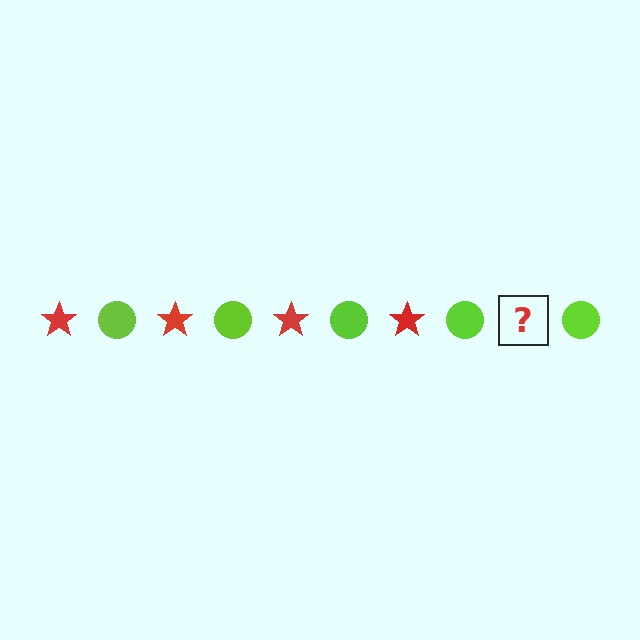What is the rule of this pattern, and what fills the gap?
The rule is that the pattern alternates between red star and lime circle. The gap should be filled with a red star.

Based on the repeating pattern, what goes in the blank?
The blank should be a red star.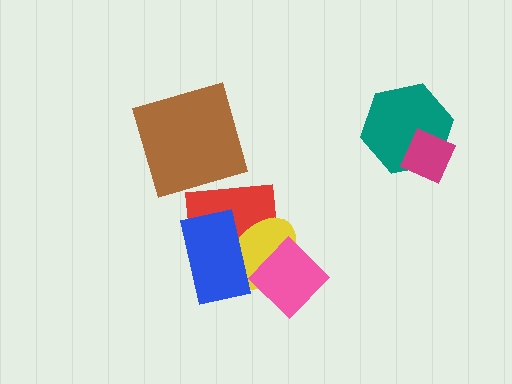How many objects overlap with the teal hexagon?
1 object overlaps with the teal hexagon.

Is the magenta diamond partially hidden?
No, no other shape covers it.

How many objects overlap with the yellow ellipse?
3 objects overlap with the yellow ellipse.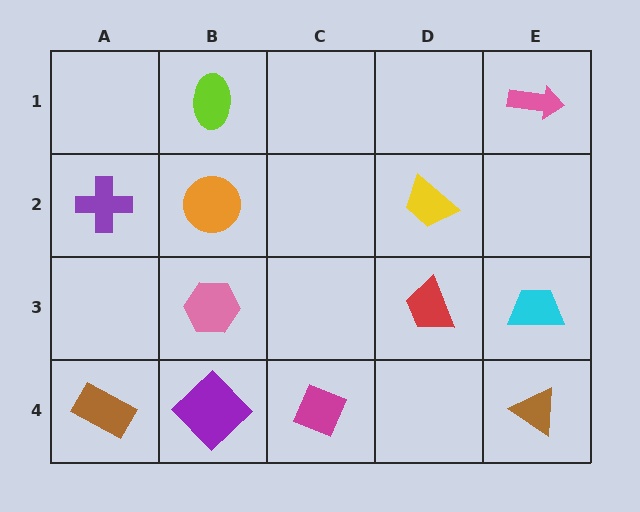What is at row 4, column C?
A magenta diamond.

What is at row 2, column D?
A yellow trapezoid.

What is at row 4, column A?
A brown rectangle.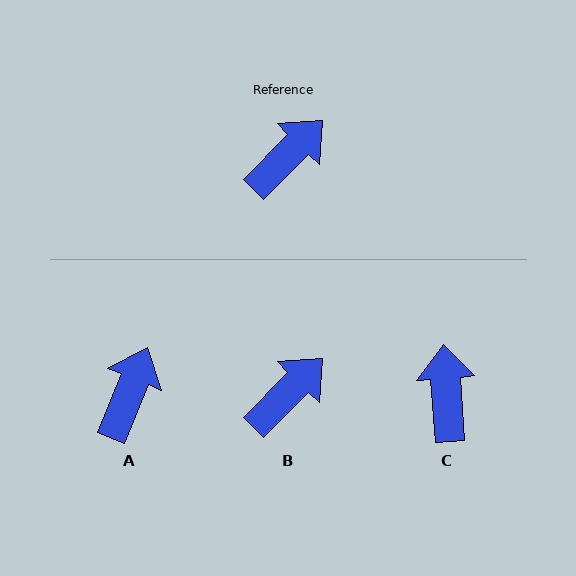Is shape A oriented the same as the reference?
No, it is off by about 23 degrees.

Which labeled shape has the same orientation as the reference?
B.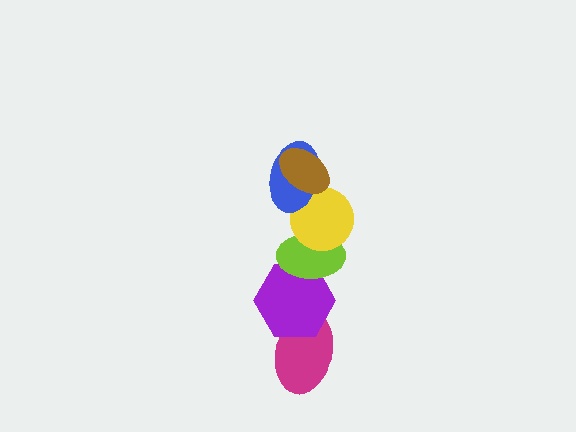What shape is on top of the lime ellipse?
The yellow circle is on top of the lime ellipse.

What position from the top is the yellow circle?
The yellow circle is 3rd from the top.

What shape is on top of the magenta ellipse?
The purple hexagon is on top of the magenta ellipse.